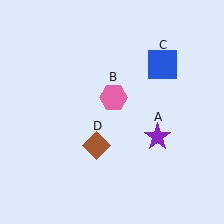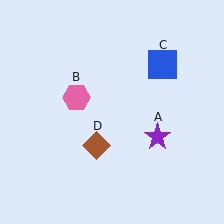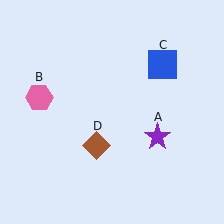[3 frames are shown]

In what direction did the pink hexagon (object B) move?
The pink hexagon (object B) moved left.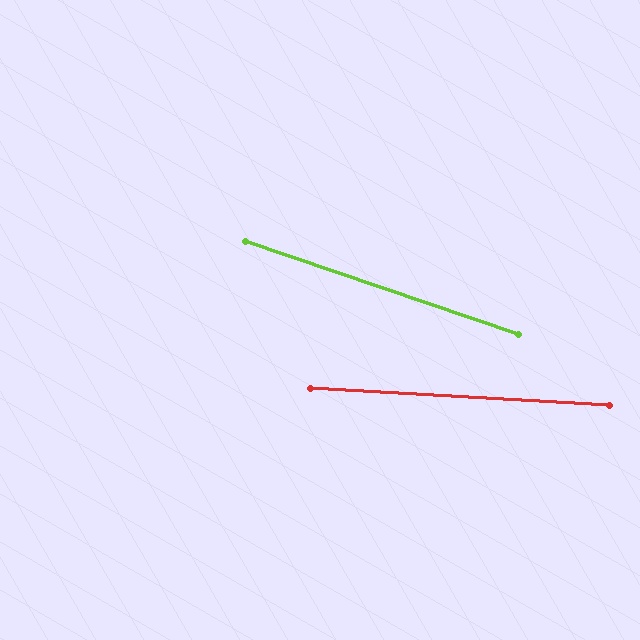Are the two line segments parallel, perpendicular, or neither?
Neither parallel nor perpendicular — they differ by about 16°.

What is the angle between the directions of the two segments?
Approximately 16 degrees.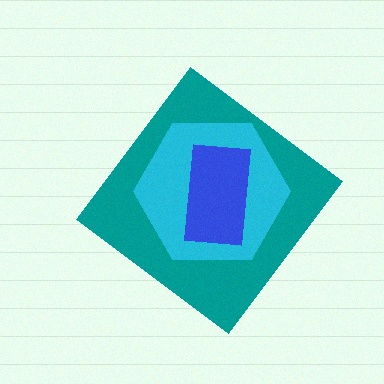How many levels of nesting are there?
3.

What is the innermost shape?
The blue rectangle.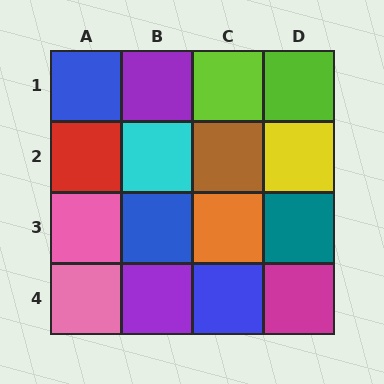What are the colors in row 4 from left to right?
Pink, purple, blue, magenta.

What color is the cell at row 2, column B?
Cyan.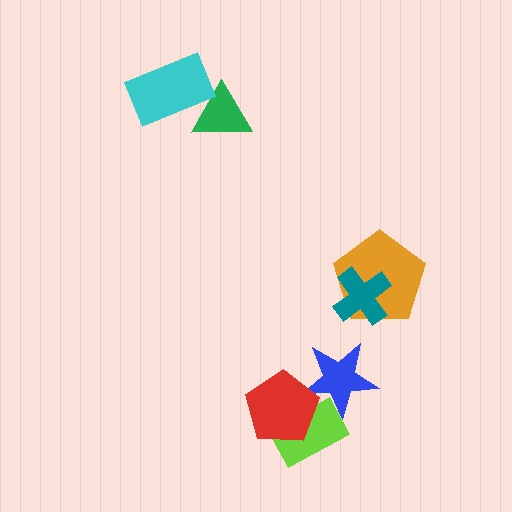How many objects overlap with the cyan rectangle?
1 object overlaps with the cyan rectangle.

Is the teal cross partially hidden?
No, no other shape covers it.